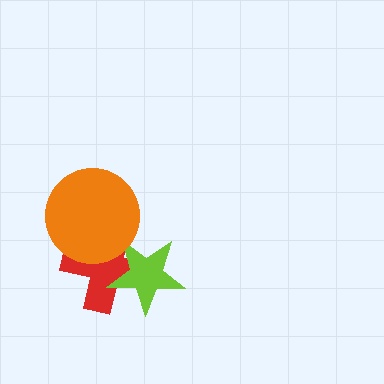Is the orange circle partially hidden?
No, no other shape covers it.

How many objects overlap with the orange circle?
2 objects overlap with the orange circle.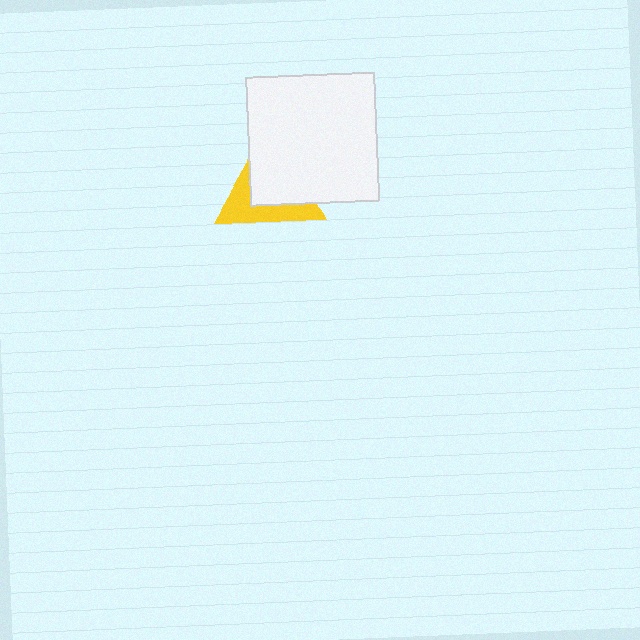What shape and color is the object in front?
The object in front is a white square.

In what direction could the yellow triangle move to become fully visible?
The yellow triangle could move toward the lower-left. That would shift it out from behind the white square entirely.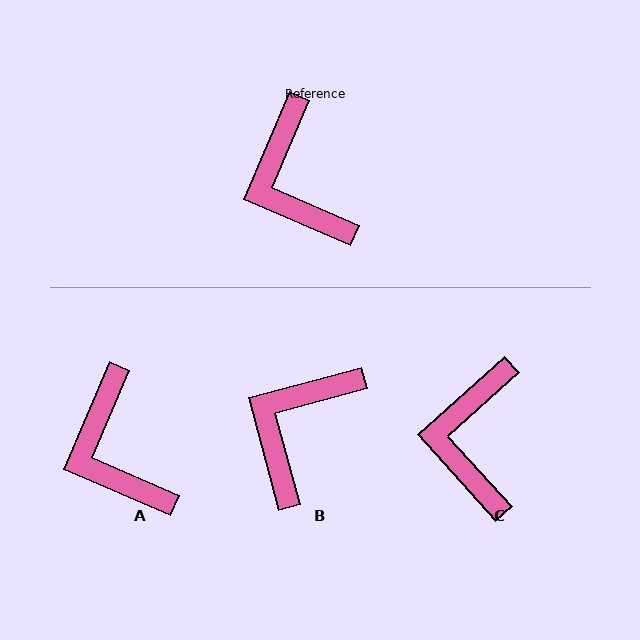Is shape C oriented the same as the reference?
No, it is off by about 25 degrees.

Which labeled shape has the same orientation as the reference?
A.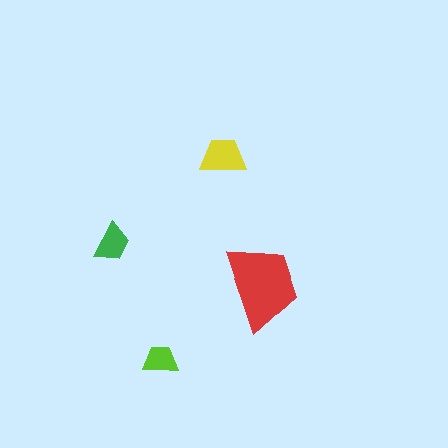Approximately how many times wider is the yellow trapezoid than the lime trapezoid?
About 1.5 times wider.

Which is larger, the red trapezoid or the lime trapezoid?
The red one.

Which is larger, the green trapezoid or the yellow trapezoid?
The yellow one.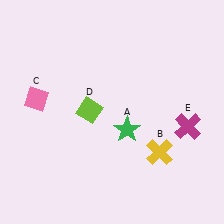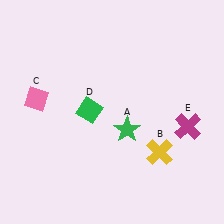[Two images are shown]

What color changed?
The diamond (D) changed from lime in Image 1 to green in Image 2.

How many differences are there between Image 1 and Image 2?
There is 1 difference between the two images.